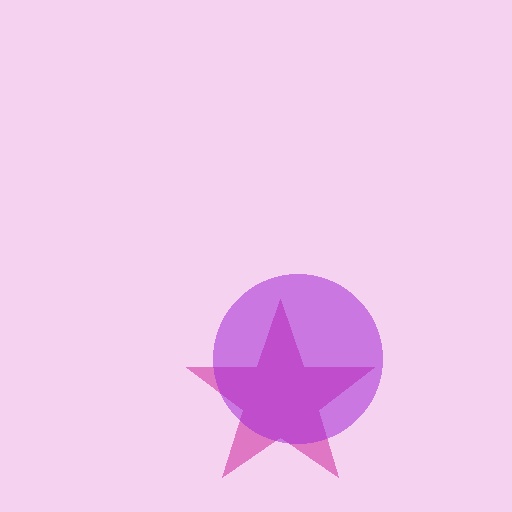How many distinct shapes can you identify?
There are 2 distinct shapes: a magenta star, a purple circle.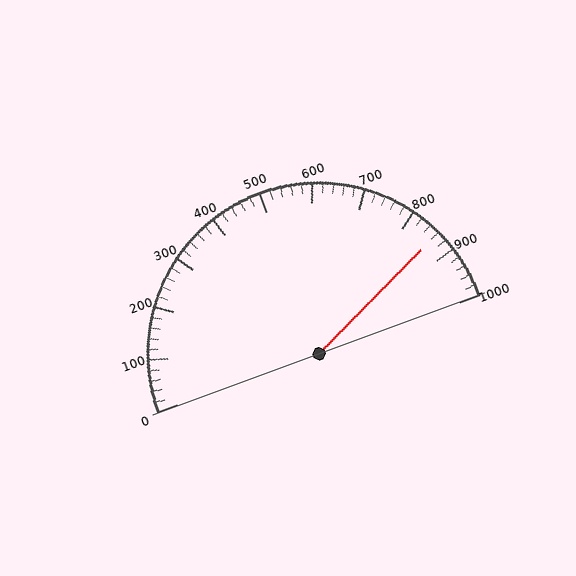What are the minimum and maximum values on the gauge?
The gauge ranges from 0 to 1000.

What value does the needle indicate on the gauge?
The needle indicates approximately 860.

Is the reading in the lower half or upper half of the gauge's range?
The reading is in the upper half of the range (0 to 1000).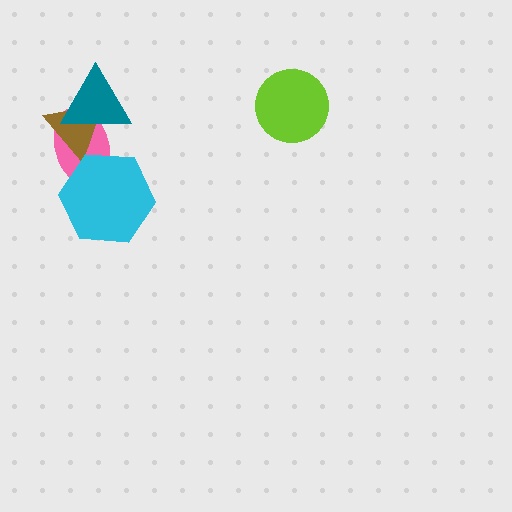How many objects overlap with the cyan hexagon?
1 object overlaps with the cyan hexagon.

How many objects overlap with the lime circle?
0 objects overlap with the lime circle.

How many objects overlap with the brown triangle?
2 objects overlap with the brown triangle.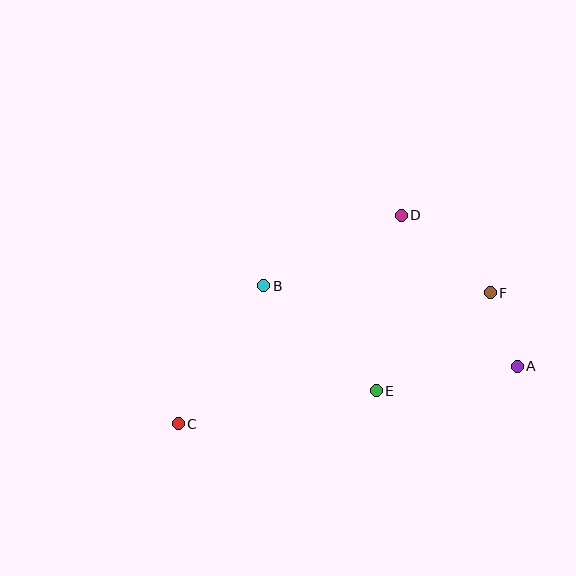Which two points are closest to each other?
Points A and F are closest to each other.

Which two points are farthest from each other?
Points A and C are farthest from each other.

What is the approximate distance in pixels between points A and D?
The distance between A and D is approximately 190 pixels.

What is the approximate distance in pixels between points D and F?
The distance between D and F is approximately 118 pixels.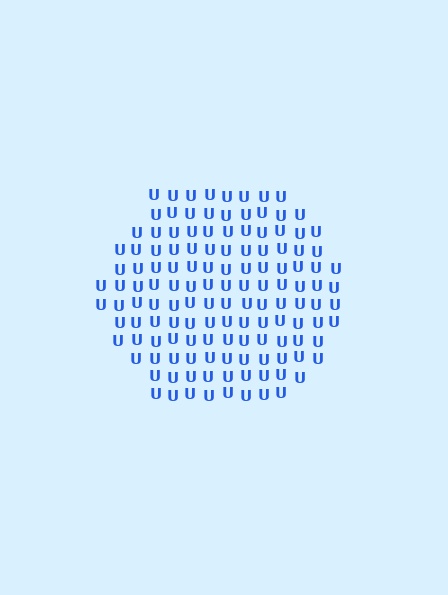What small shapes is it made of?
It is made of small letter U's.